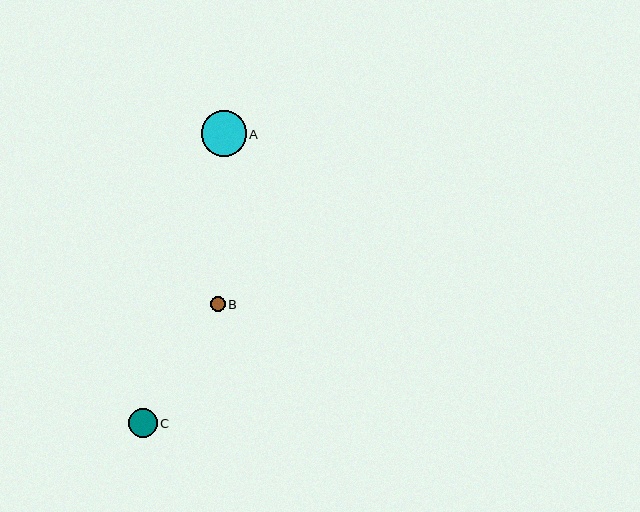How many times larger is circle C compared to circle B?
Circle C is approximately 1.9 times the size of circle B.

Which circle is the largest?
Circle A is the largest with a size of approximately 45 pixels.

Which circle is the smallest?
Circle B is the smallest with a size of approximately 15 pixels.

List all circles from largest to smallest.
From largest to smallest: A, C, B.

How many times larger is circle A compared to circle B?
Circle A is approximately 3.0 times the size of circle B.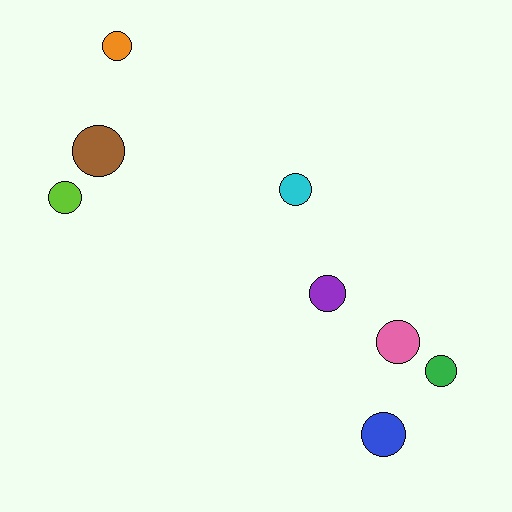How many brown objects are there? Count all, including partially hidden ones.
There is 1 brown object.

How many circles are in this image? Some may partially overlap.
There are 8 circles.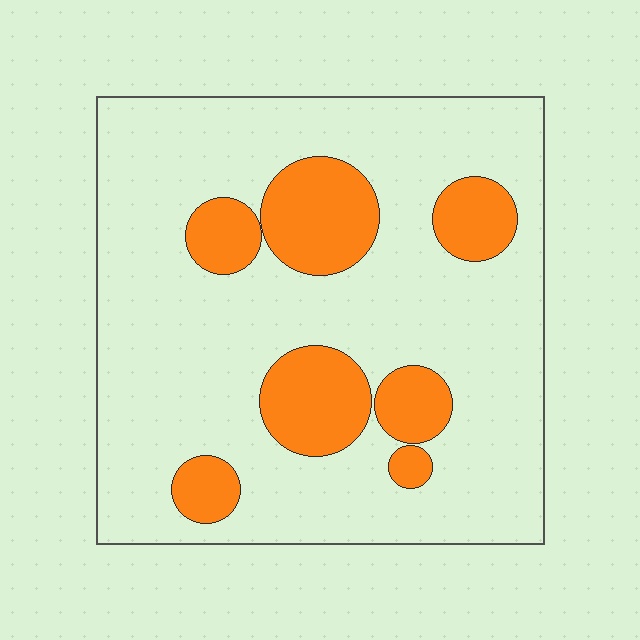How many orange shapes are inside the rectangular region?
7.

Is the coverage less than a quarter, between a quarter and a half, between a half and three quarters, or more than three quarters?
Less than a quarter.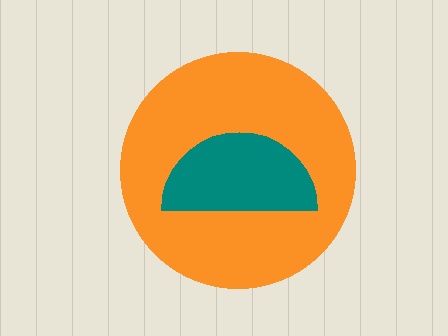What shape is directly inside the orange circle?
The teal semicircle.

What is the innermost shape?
The teal semicircle.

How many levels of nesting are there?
2.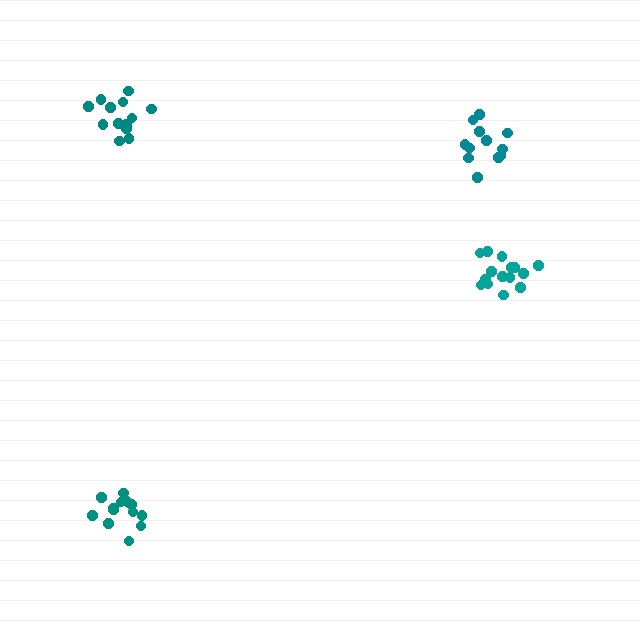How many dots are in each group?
Group 1: 13 dots, Group 2: 12 dots, Group 3: 15 dots, Group 4: 13 dots (53 total).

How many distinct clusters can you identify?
There are 4 distinct clusters.